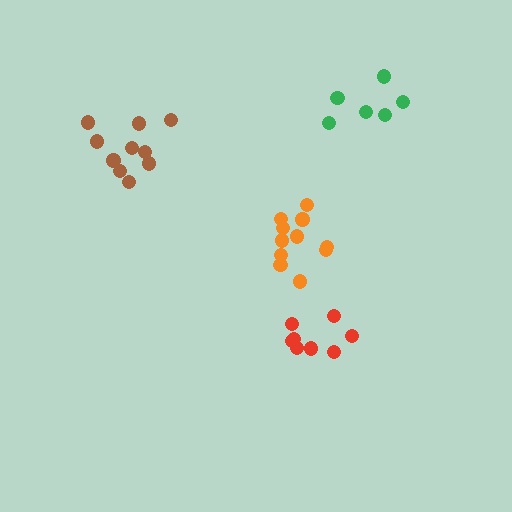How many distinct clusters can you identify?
There are 4 distinct clusters.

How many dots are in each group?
Group 1: 10 dots, Group 2: 11 dots, Group 3: 8 dots, Group 4: 6 dots (35 total).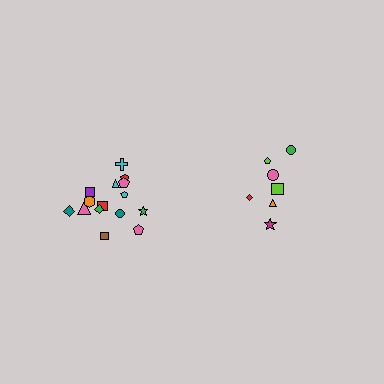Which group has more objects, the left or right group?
The left group.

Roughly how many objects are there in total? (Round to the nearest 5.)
Roughly 20 objects in total.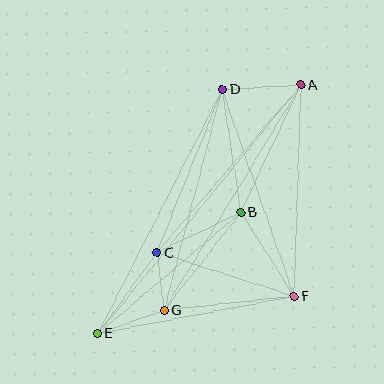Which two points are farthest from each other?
Points A and E are farthest from each other.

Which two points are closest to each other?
Points C and G are closest to each other.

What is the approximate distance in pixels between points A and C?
The distance between A and C is approximately 221 pixels.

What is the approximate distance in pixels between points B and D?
The distance between B and D is approximately 124 pixels.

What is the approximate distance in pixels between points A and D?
The distance between A and D is approximately 78 pixels.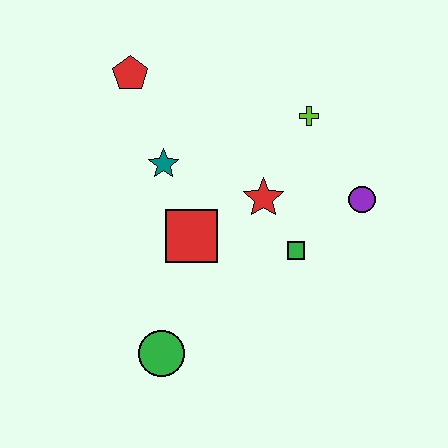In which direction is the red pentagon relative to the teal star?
The red pentagon is above the teal star.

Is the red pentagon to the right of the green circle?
No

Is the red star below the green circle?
No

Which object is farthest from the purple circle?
The red pentagon is farthest from the purple circle.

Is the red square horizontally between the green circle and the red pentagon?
No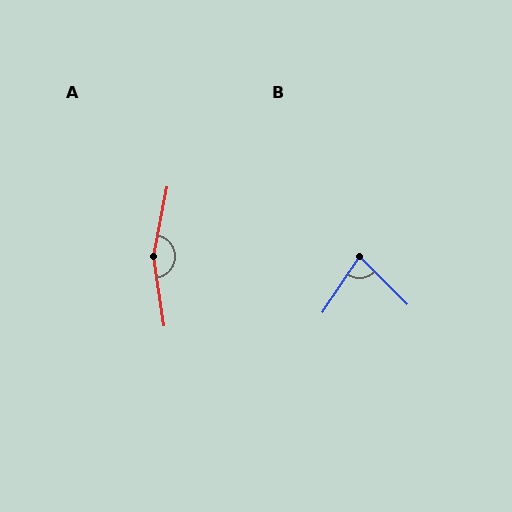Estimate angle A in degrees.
Approximately 160 degrees.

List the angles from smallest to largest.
B (78°), A (160°).